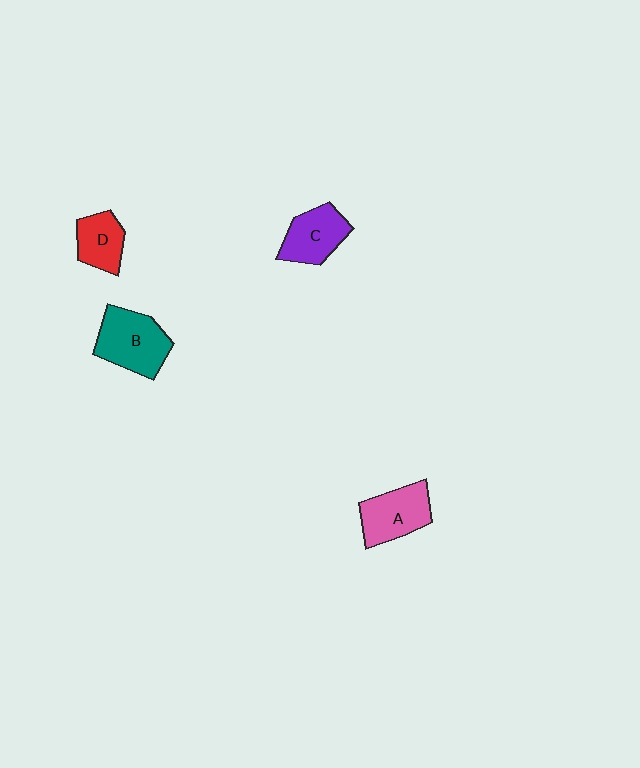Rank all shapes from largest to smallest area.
From largest to smallest: B (teal), A (pink), C (purple), D (red).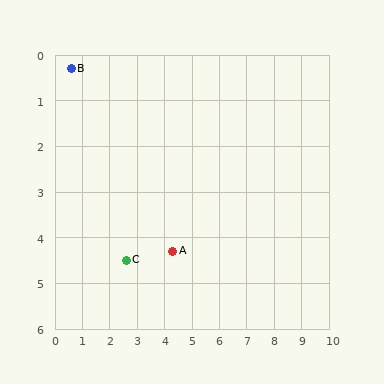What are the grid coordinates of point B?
Point B is at approximately (0.6, 0.3).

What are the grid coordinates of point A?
Point A is at approximately (4.3, 4.3).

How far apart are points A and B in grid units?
Points A and B are about 5.4 grid units apart.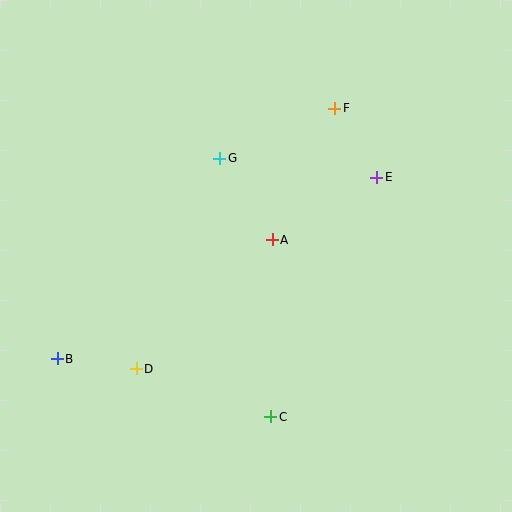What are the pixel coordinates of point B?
Point B is at (57, 359).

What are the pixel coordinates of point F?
Point F is at (335, 108).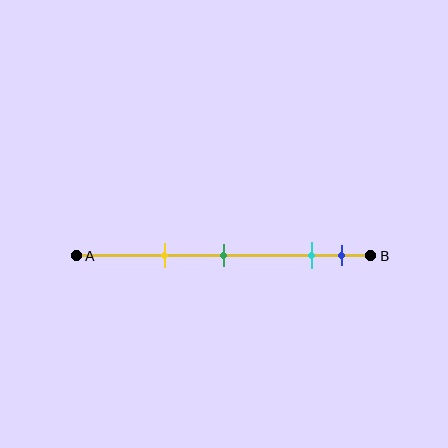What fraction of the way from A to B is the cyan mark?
The cyan mark is approximately 80% (0.8) of the way from A to B.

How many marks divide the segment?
There are 4 marks dividing the segment.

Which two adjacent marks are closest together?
The cyan and blue marks are the closest adjacent pair.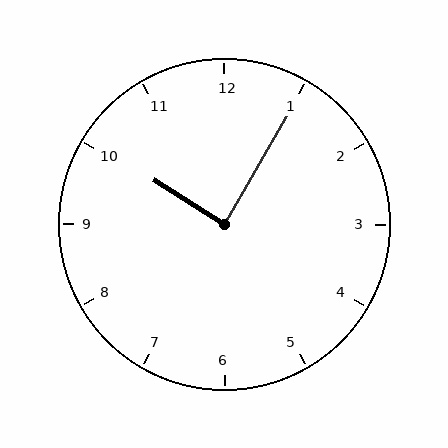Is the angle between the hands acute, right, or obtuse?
It is right.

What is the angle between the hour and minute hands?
Approximately 88 degrees.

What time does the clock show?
10:05.